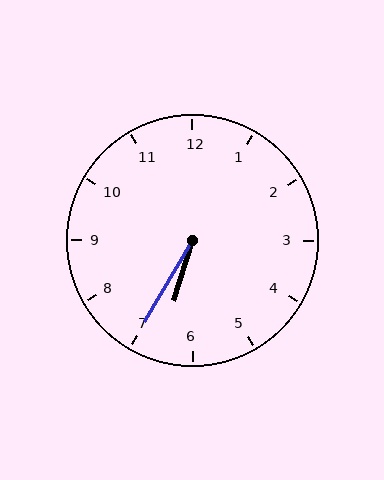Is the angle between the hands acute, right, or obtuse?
It is acute.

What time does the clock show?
6:35.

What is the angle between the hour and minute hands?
Approximately 12 degrees.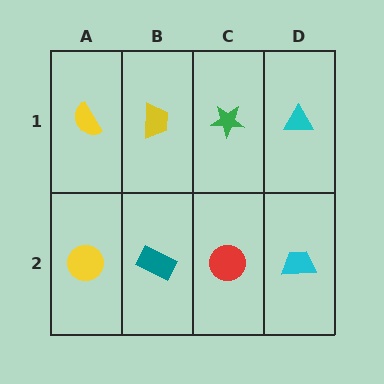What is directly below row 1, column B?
A teal rectangle.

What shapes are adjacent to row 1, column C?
A red circle (row 2, column C), a yellow trapezoid (row 1, column B), a cyan triangle (row 1, column D).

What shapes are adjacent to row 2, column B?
A yellow trapezoid (row 1, column B), a yellow circle (row 2, column A), a red circle (row 2, column C).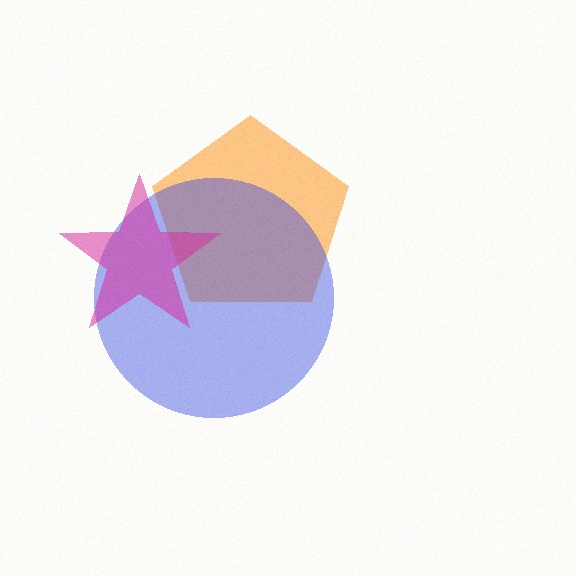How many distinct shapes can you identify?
There are 3 distinct shapes: an orange pentagon, a blue circle, a magenta star.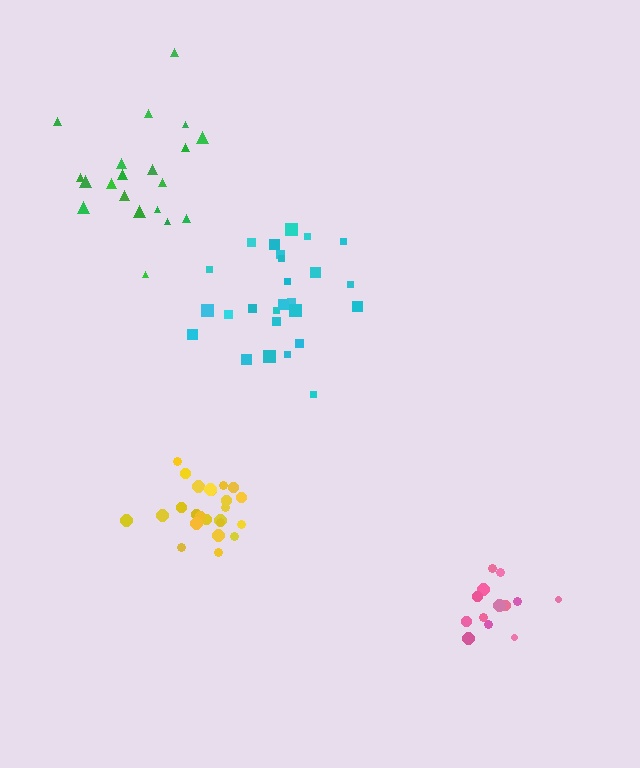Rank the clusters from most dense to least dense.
yellow, pink, cyan, green.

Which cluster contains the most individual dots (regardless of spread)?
Cyan (27).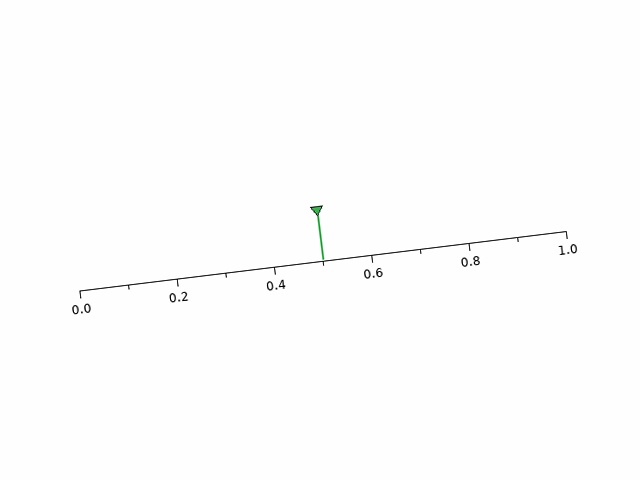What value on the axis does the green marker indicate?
The marker indicates approximately 0.5.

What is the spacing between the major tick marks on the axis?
The major ticks are spaced 0.2 apart.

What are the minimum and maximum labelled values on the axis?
The axis runs from 0.0 to 1.0.